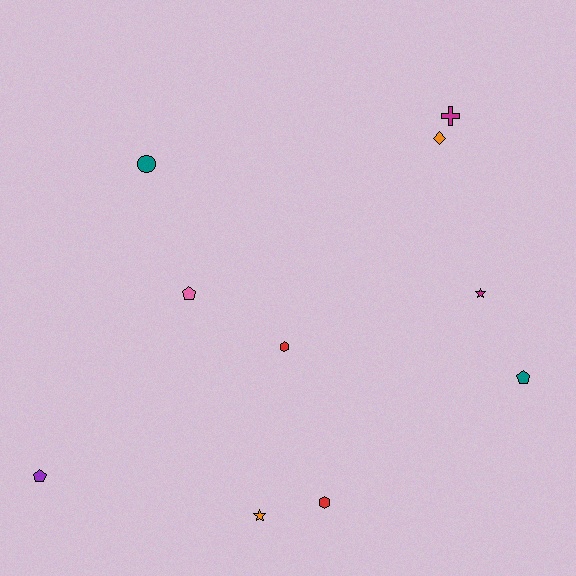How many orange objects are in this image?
There are 2 orange objects.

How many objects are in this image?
There are 10 objects.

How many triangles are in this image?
There are no triangles.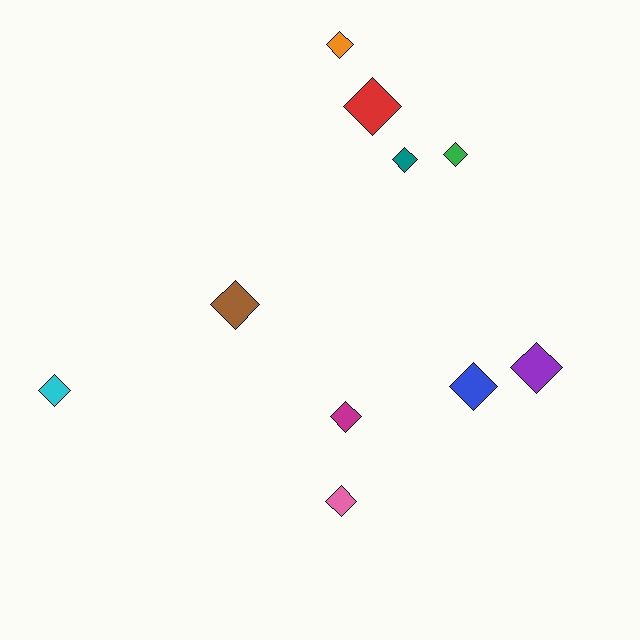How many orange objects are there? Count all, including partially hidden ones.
There is 1 orange object.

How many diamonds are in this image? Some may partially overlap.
There are 10 diamonds.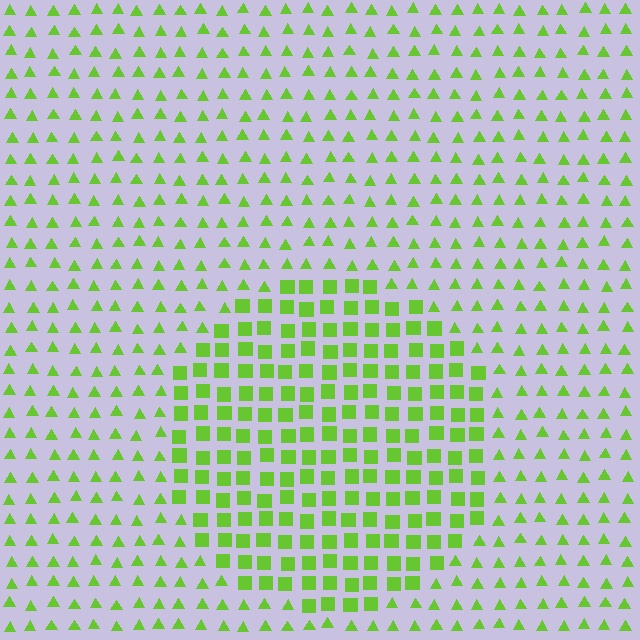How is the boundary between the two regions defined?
The boundary is defined by a change in element shape: squares inside vs. triangles outside. All elements share the same color and spacing.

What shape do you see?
I see a circle.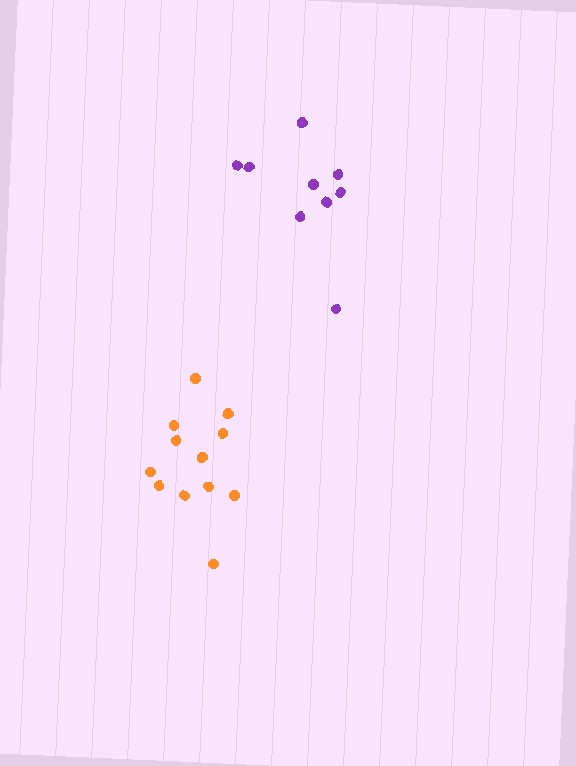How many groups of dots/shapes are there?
There are 2 groups.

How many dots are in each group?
Group 1: 10 dots, Group 2: 12 dots (22 total).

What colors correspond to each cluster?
The clusters are colored: purple, orange.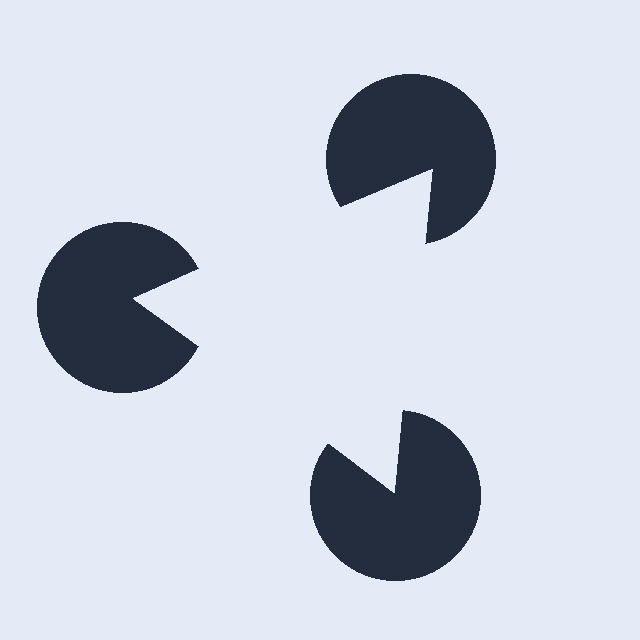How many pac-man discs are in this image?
There are 3 — one at each vertex of the illusory triangle.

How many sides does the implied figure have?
3 sides.